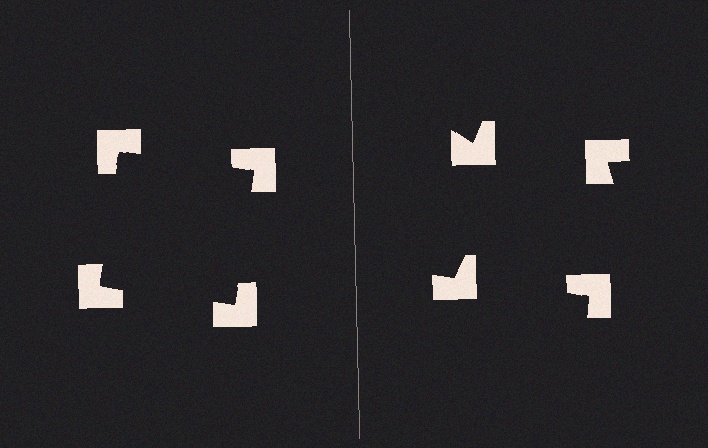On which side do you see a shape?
An illusory square appears on the left side. On the right side the wedge cuts are rotated, so no coherent shape forms.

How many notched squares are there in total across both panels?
8 — 4 on each side.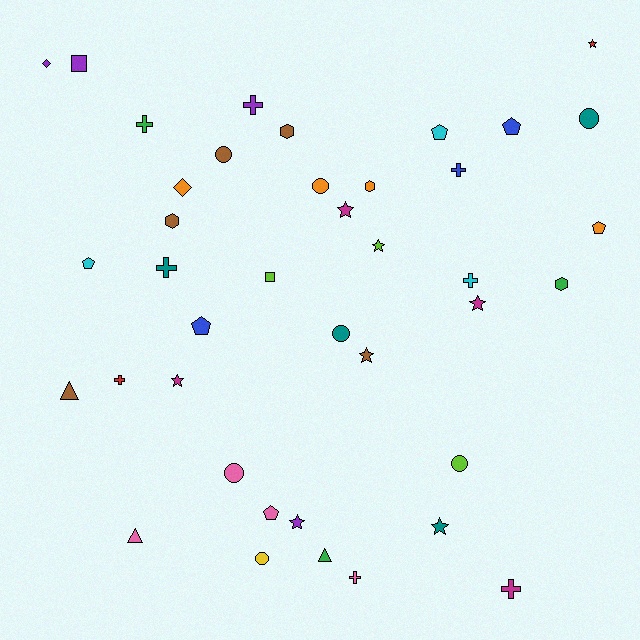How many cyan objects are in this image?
There are 3 cyan objects.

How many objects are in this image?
There are 40 objects.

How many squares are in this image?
There are 2 squares.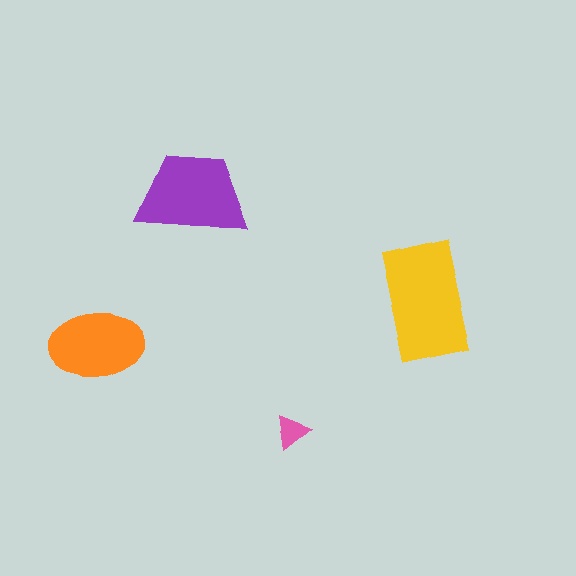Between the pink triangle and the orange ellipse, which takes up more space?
The orange ellipse.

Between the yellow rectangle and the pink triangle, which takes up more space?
The yellow rectangle.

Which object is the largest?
The yellow rectangle.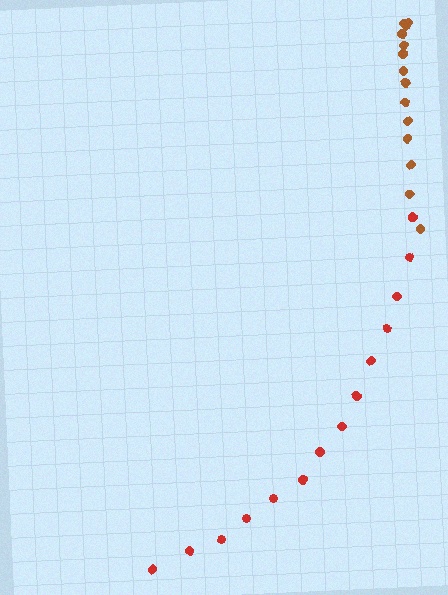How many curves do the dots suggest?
There are 2 distinct paths.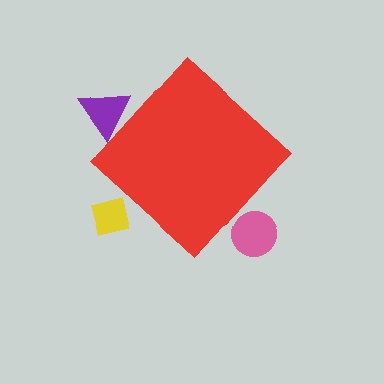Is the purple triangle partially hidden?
Yes, the purple triangle is partially hidden behind the red diamond.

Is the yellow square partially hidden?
Yes, the yellow square is partially hidden behind the red diamond.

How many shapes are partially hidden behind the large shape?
3 shapes are partially hidden.